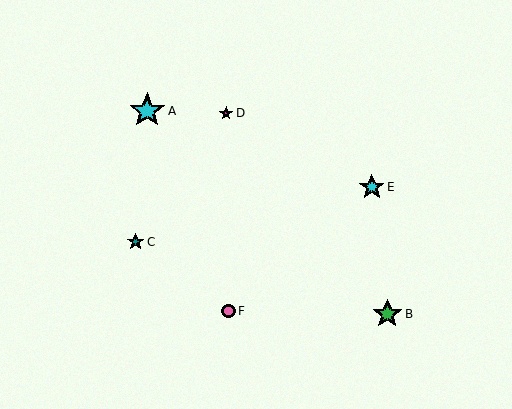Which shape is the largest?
The cyan star (labeled A) is the largest.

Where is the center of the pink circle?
The center of the pink circle is at (228, 311).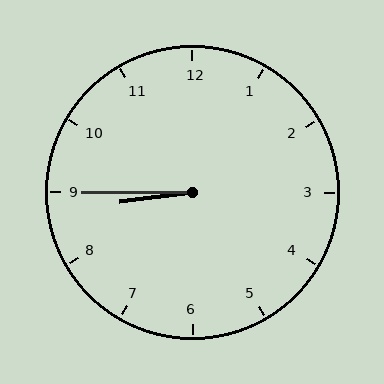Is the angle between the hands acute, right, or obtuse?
It is acute.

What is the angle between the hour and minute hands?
Approximately 8 degrees.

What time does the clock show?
8:45.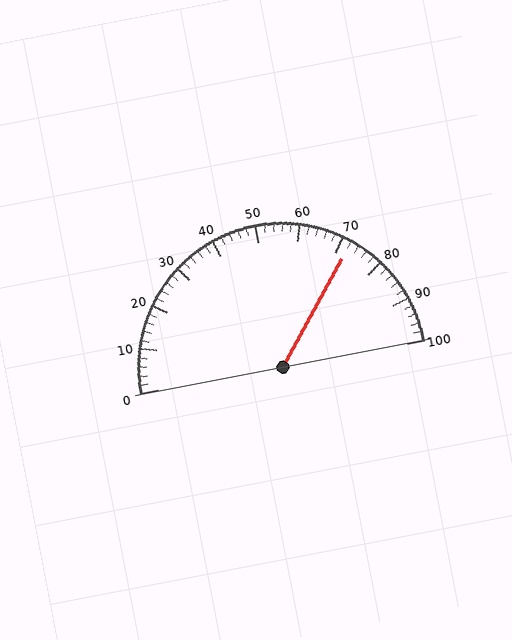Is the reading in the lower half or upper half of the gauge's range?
The reading is in the upper half of the range (0 to 100).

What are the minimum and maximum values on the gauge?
The gauge ranges from 0 to 100.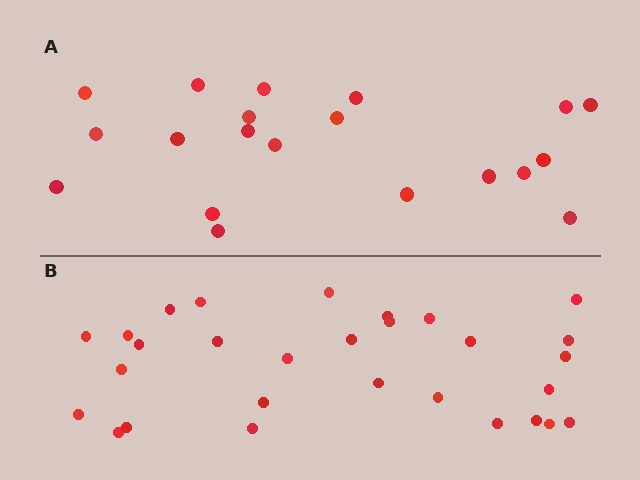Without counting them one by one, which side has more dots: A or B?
Region B (the bottom region) has more dots.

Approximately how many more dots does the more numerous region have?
Region B has roughly 8 or so more dots than region A.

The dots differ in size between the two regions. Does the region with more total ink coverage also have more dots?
No. Region A has more total ink coverage because its dots are larger, but region B actually contains more individual dots. Total area can be misleading — the number of items is what matters here.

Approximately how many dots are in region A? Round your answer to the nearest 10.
About 20 dots.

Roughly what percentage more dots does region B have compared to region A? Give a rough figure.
About 45% more.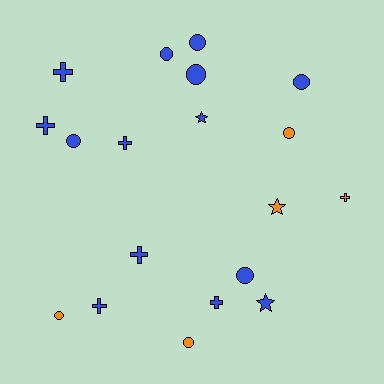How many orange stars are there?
There is 1 orange star.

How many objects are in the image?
There are 19 objects.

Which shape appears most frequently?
Circle, with 9 objects.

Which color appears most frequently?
Blue, with 14 objects.